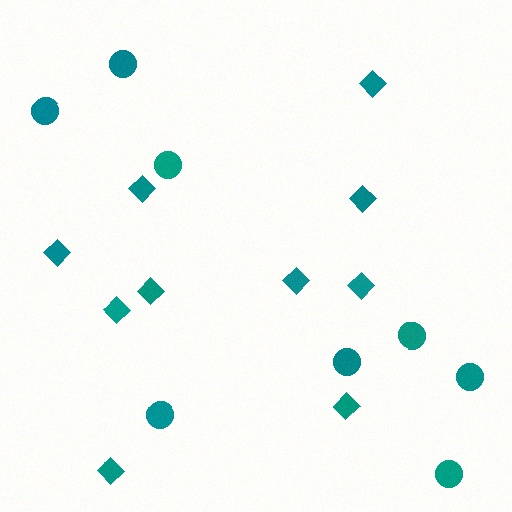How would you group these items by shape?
There are 2 groups: one group of diamonds (10) and one group of circles (8).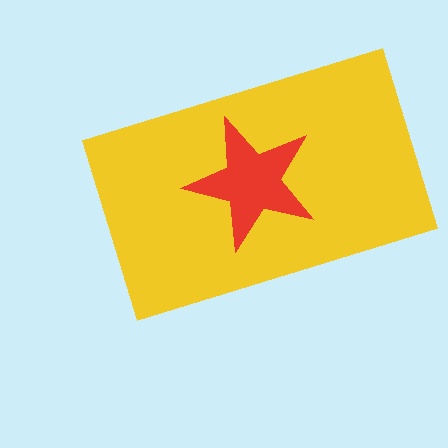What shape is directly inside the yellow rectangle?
The red star.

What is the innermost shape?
The red star.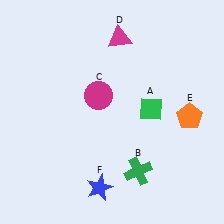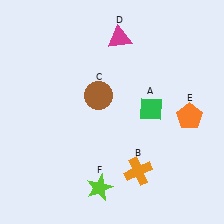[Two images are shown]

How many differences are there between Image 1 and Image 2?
There are 3 differences between the two images.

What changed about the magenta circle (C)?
In Image 1, C is magenta. In Image 2, it changed to brown.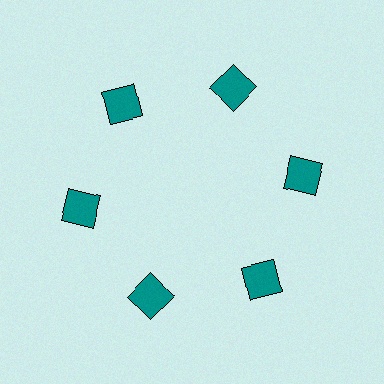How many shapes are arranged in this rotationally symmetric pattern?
There are 6 shapes, arranged in 6 groups of 1.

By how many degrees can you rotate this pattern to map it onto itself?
The pattern maps onto itself every 60 degrees of rotation.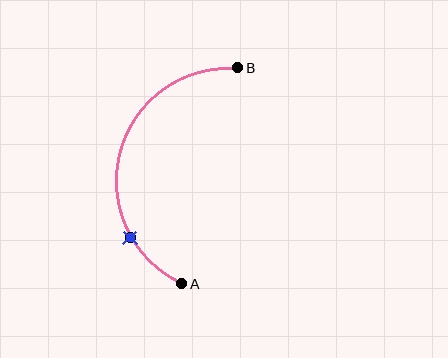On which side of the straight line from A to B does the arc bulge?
The arc bulges to the left of the straight line connecting A and B.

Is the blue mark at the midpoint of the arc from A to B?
No. The blue mark lies on the arc but is closer to endpoint A. The arc midpoint would be at the point on the curve equidistant along the arc from both A and B.